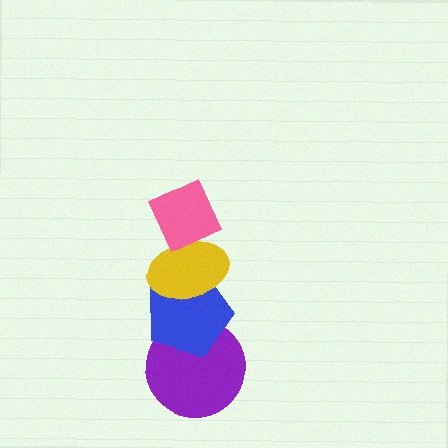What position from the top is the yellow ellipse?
The yellow ellipse is 2nd from the top.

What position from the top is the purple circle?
The purple circle is 4th from the top.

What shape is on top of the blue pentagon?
The yellow ellipse is on top of the blue pentagon.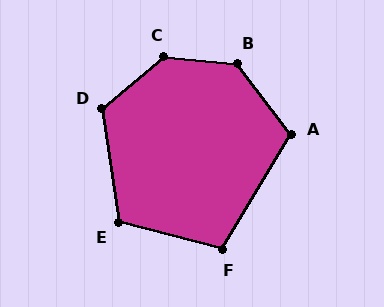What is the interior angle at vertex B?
Approximately 132 degrees (obtuse).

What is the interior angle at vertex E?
Approximately 113 degrees (obtuse).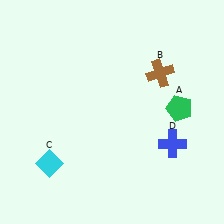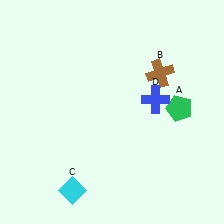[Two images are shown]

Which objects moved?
The objects that moved are: the cyan diamond (C), the blue cross (D).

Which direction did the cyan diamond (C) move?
The cyan diamond (C) moved down.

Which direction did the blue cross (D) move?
The blue cross (D) moved up.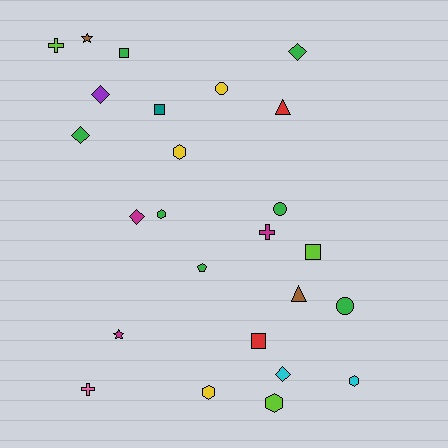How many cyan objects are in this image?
There are 2 cyan objects.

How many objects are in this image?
There are 25 objects.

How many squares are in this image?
There are 4 squares.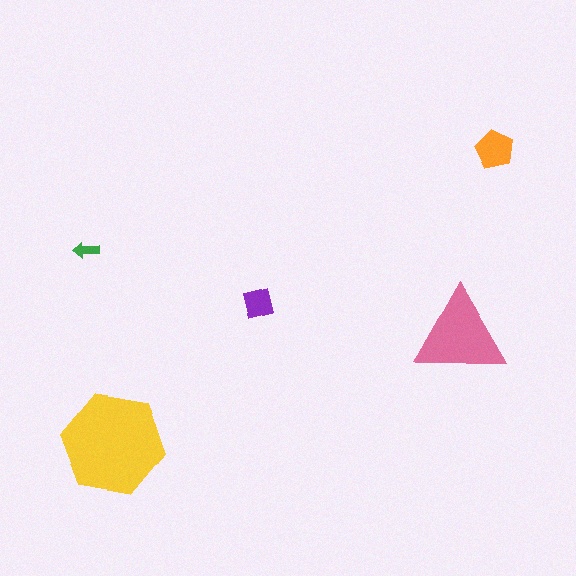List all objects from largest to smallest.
The yellow hexagon, the pink triangle, the orange pentagon, the purple square, the green arrow.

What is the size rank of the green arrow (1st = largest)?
5th.